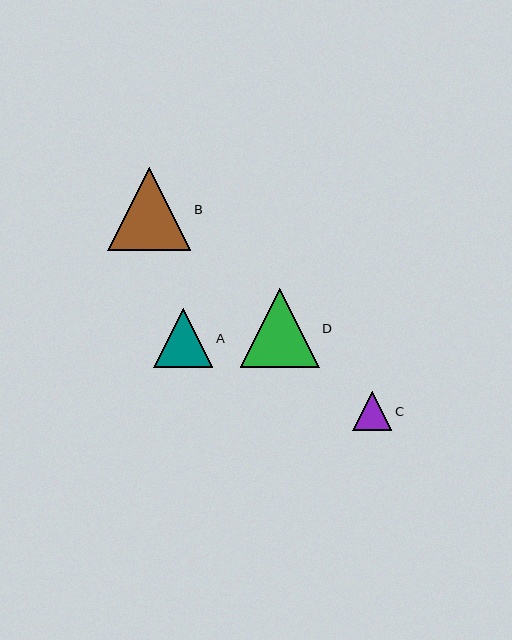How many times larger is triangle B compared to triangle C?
Triangle B is approximately 2.1 times the size of triangle C.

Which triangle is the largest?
Triangle B is the largest with a size of approximately 83 pixels.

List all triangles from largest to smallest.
From largest to smallest: B, D, A, C.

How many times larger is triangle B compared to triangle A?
Triangle B is approximately 1.4 times the size of triangle A.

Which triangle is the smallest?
Triangle C is the smallest with a size of approximately 39 pixels.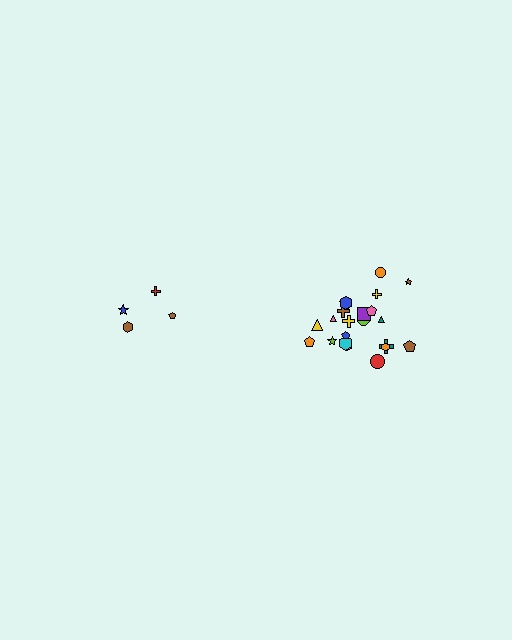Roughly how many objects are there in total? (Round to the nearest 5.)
Roughly 25 objects in total.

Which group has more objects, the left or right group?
The right group.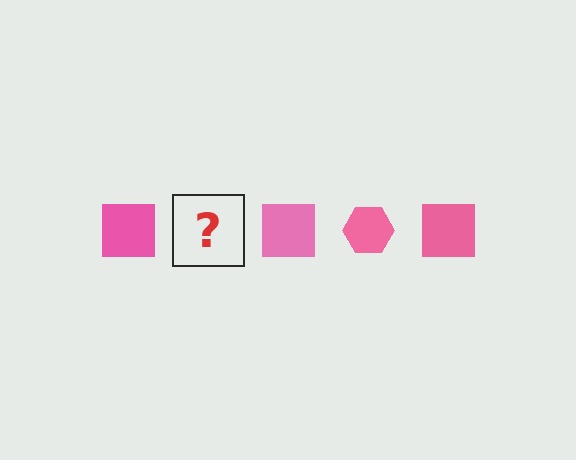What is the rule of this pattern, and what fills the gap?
The rule is that the pattern cycles through square, hexagon shapes in pink. The gap should be filled with a pink hexagon.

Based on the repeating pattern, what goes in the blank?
The blank should be a pink hexagon.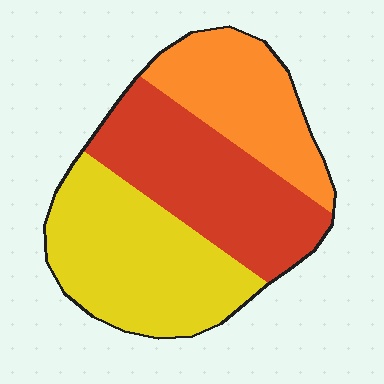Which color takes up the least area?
Orange, at roughly 25%.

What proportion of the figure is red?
Red takes up between a quarter and a half of the figure.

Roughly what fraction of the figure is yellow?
Yellow covers 38% of the figure.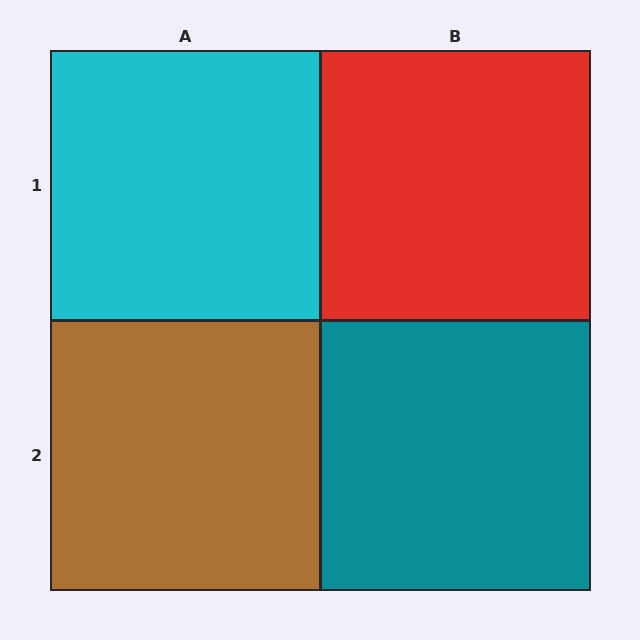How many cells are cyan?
1 cell is cyan.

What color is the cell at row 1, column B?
Red.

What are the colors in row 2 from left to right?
Brown, teal.